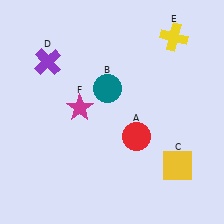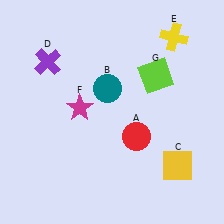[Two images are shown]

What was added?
A lime square (G) was added in Image 2.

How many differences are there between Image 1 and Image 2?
There is 1 difference between the two images.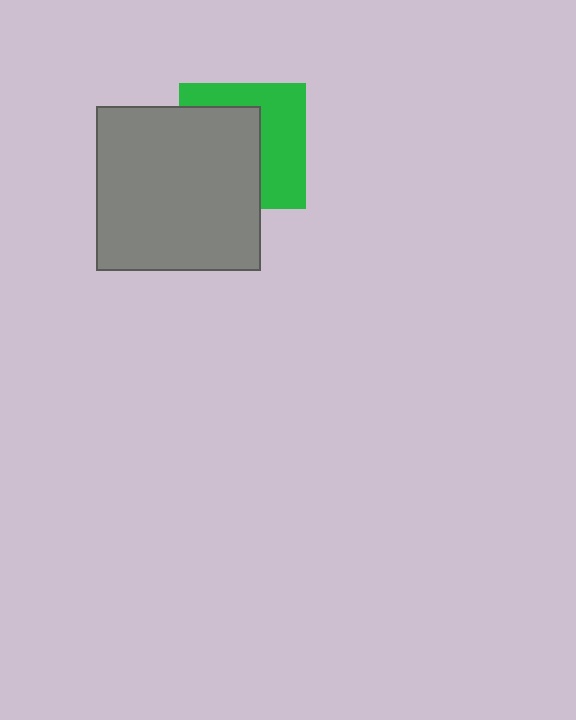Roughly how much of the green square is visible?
About half of it is visible (roughly 46%).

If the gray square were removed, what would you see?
You would see the complete green square.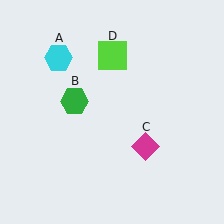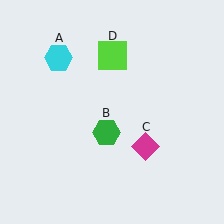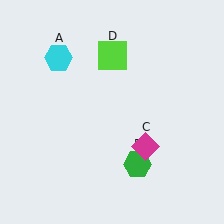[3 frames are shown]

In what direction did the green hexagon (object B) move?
The green hexagon (object B) moved down and to the right.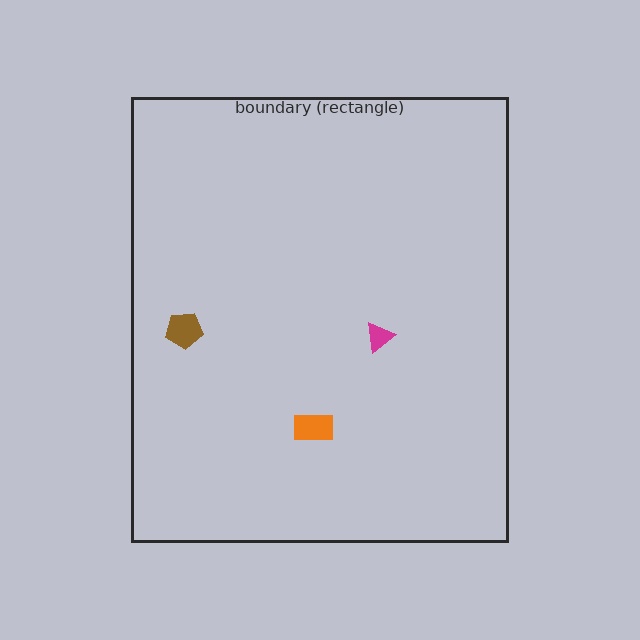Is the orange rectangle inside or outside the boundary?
Inside.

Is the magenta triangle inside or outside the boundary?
Inside.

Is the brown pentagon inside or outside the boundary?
Inside.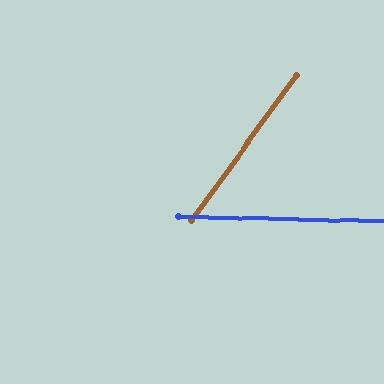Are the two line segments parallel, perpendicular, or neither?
Neither parallel nor perpendicular — they differ by about 55°.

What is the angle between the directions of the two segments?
Approximately 55 degrees.